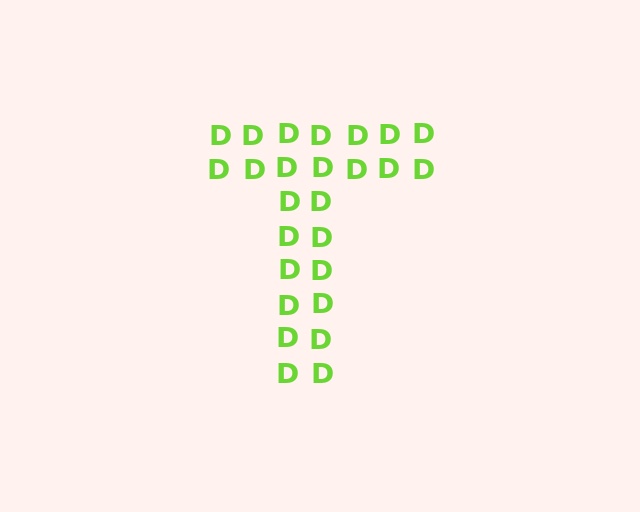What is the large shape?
The large shape is the letter T.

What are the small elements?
The small elements are letter D's.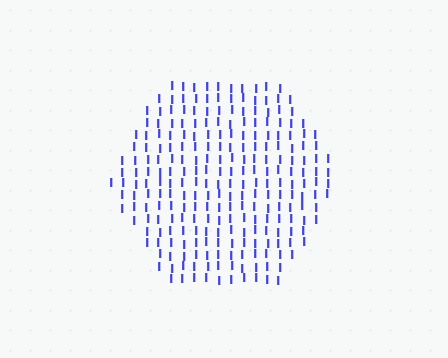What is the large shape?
The large shape is a hexagon.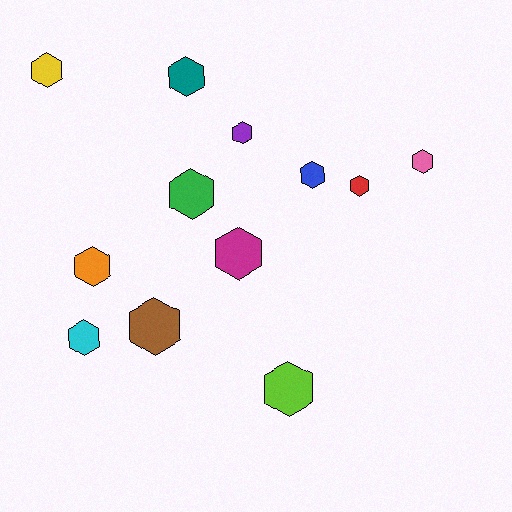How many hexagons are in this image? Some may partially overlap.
There are 12 hexagons.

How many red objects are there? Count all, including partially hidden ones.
There is 1 red object.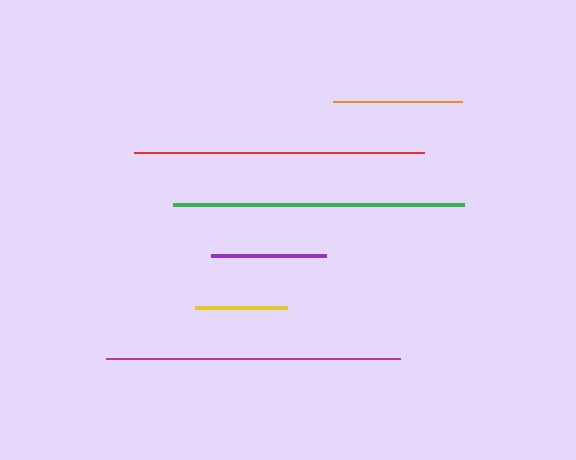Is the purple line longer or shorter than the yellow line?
The purple line is longer than the yellow line.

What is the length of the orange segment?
The orange segment is approximately 129 pixels long.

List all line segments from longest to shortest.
From longest to shortest: magenta, green, red, orange, purple, yellow.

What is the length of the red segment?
The red segment is approximately 290 pixels long.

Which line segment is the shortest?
The yellow line is the shortest at approximately 92 pixels.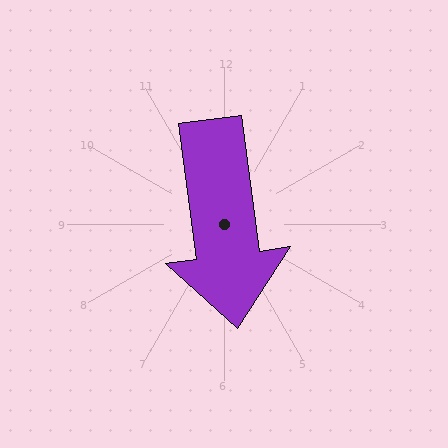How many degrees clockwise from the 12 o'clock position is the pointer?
Approximately 172 degrees.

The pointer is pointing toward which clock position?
Roughly 6 o'clock.